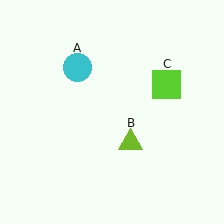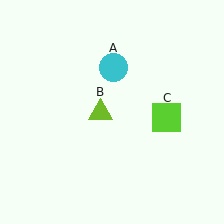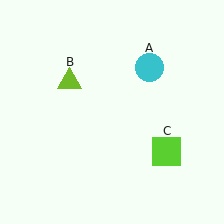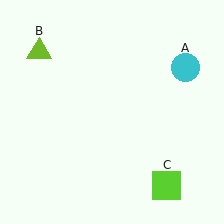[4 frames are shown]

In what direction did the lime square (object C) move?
The lime square (object C) moved down.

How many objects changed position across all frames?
3 objects changed position: cyan circle (object A), lime triangle (object B), lime square (object C).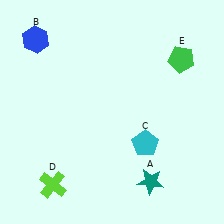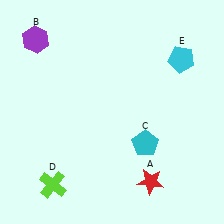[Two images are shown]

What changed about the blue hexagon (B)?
In Image 1, B is blue. In Image 2, it changed to purple.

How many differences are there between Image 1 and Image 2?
There are 3 differences between the two images.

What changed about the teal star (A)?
In Image 1, A is teal. In Image 2, it changed to red.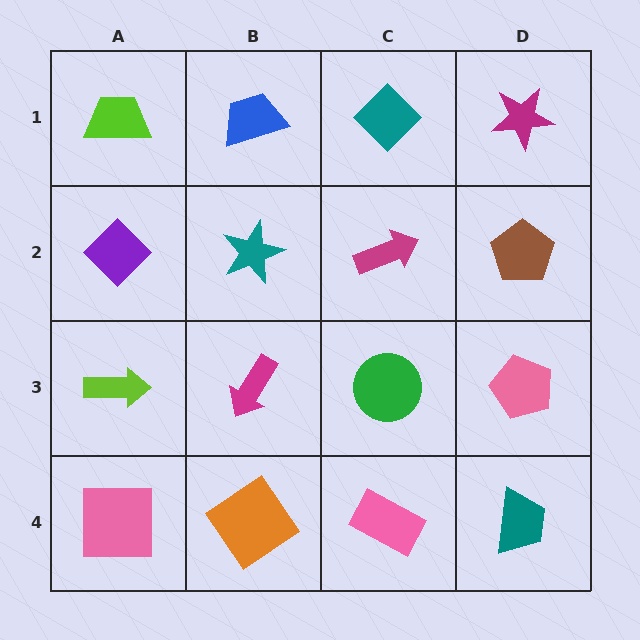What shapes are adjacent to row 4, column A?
A lime arrow (row 3, column A), an orange diamond (row 4, column B).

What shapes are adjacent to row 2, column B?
A blue trapezoid (row 1, column B), a magenta arrow (row 3, column B), a purple diamond (row 2, column A), a magenta arrow (row 2, column C).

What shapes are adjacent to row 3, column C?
A magenta arrow (row 2, column C), a pink rectangle (row 4, column C), a magenta arrow (row 3, column B), a pink pentagon (row 3, column D).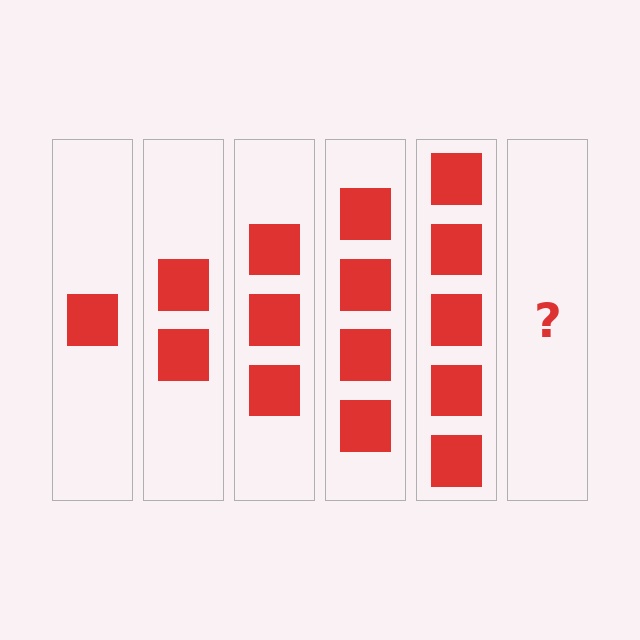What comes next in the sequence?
The next element should be 6 squares.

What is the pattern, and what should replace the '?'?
The pattern is that each step adds one more square. The '?' should be 6 squares.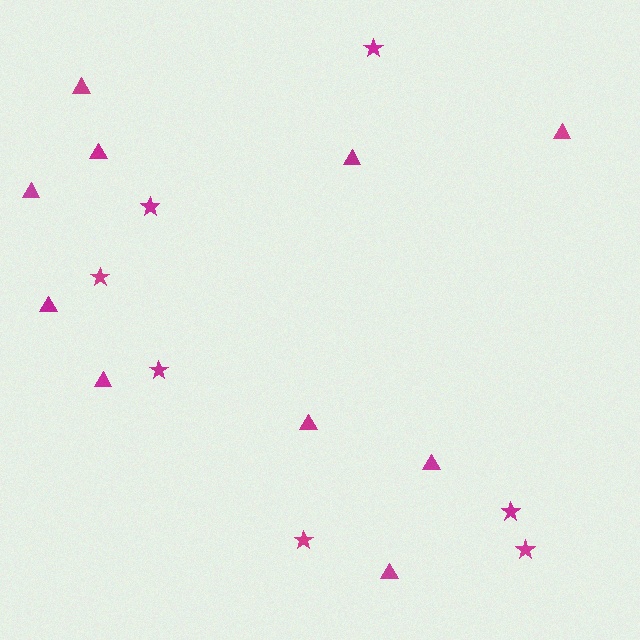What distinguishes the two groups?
There are 2 groups: one group of triangles (10) and one group of stars (7).